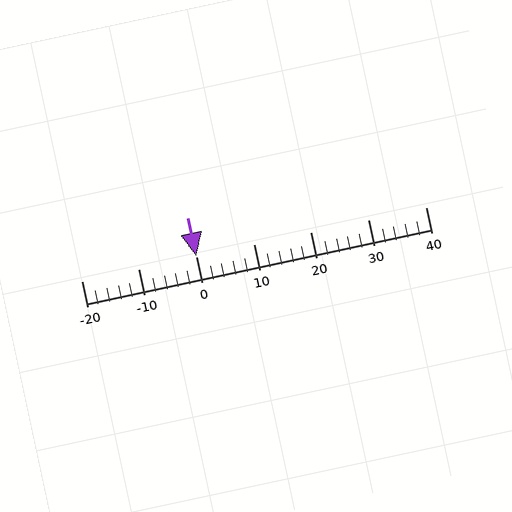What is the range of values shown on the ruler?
The ruler shows values from -20 to 40.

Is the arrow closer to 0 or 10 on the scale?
The arrow is closer to 0.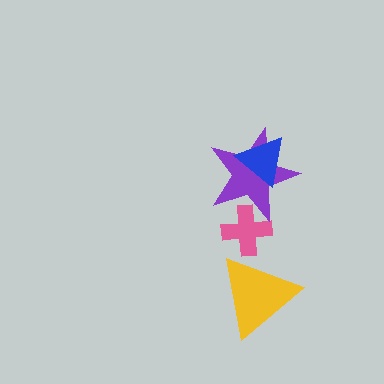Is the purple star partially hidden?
Yes, it is partially covered by another shape.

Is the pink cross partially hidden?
Yes, it is partially covered by another shape.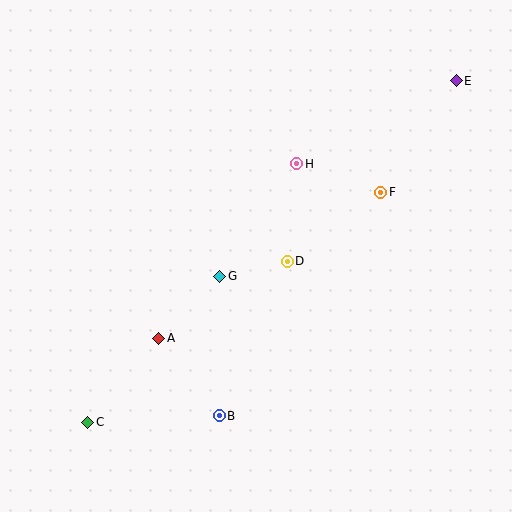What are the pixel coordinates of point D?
Point D is at (287, 261).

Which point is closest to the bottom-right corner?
Point B is closest to the bottom-right corner.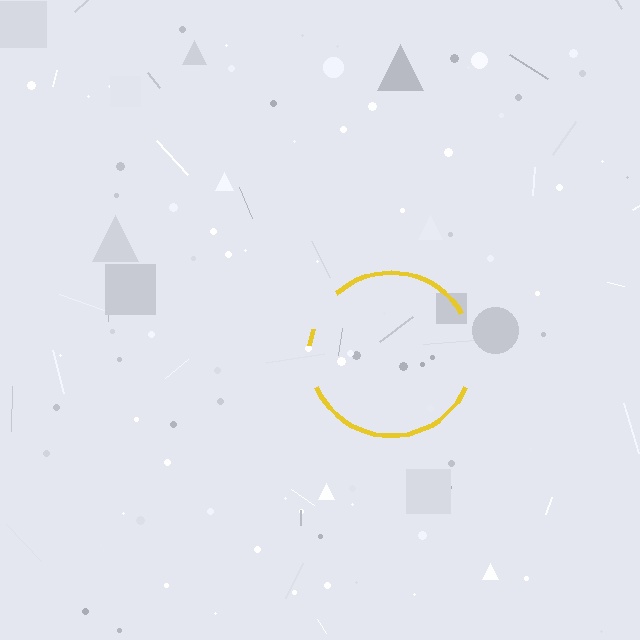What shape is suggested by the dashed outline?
The dashed outline suggests a circle.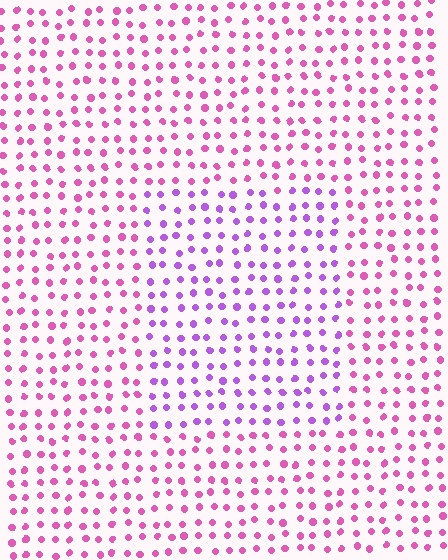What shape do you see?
I see a rectangle.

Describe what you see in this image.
The image is filled with small pink elements in a uniform arrangement. A rectangle-shaped region is visible where the elements are tinted to a slightly different hue, forming a subtle color boundary.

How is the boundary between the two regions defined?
The boundary is defined purely by a slight shift in hue (about 38 degrees). Spacing, size, and orientation are identical on both sides.